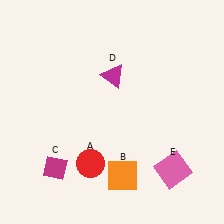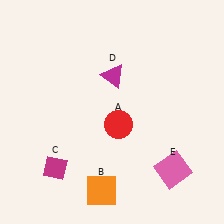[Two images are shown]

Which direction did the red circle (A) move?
The red circle (A) moved up.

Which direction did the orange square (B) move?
The orange square (B) moved left.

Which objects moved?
The objects that moved are: the red circle (A), the orange square (B).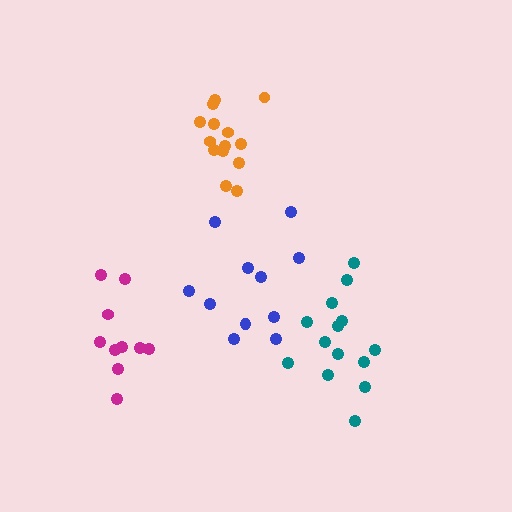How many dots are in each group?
Group 1: 10 dots, Group 2: 14 dots, Group 3: 11 dots, Group 4: 14 dots (49 total).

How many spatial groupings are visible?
There are 4 spatial groupings.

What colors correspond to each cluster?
The clusters are colored: magenta, orange, blue, teal.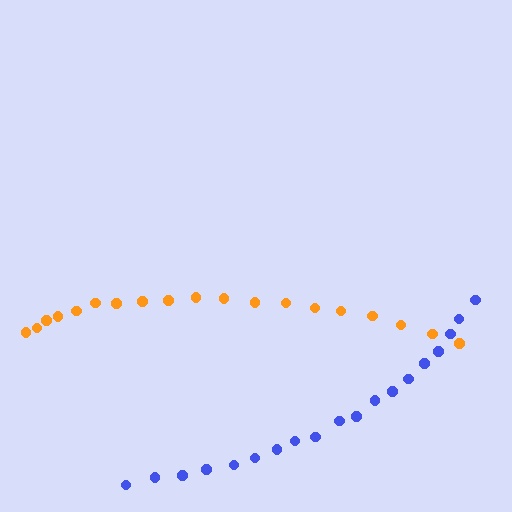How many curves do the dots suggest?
There are 2 distinct paths.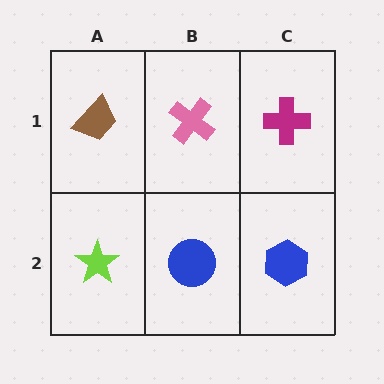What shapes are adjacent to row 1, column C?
A blue hexagon (row 2, column C), a pink cross (row 1, column B).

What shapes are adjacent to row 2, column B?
A pink cross (row 1, column B), a lime star (row 2, column A), a blue hexagon (row 2, column C).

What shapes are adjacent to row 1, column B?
A blue circle (row 2, column B), a brown trapezoid (row 1, column A), a magenta cross (row 1, column C).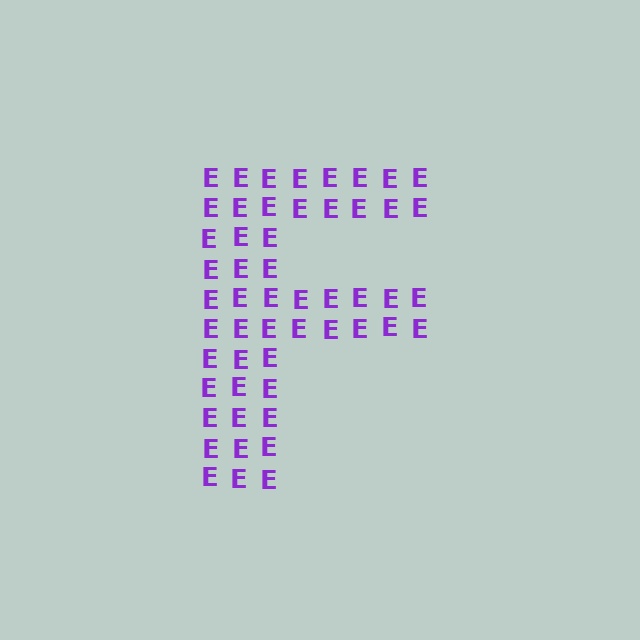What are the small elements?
The small elements are letter E's.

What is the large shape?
The large shape is the letter F.